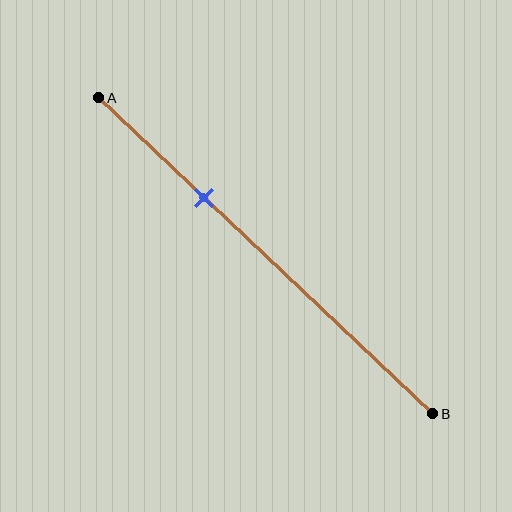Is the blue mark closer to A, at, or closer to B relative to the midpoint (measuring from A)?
The blue mark is closer to point A than the midpoint of segment AB.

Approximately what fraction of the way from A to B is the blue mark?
The blue mark is approximately 30% of the way from A to B.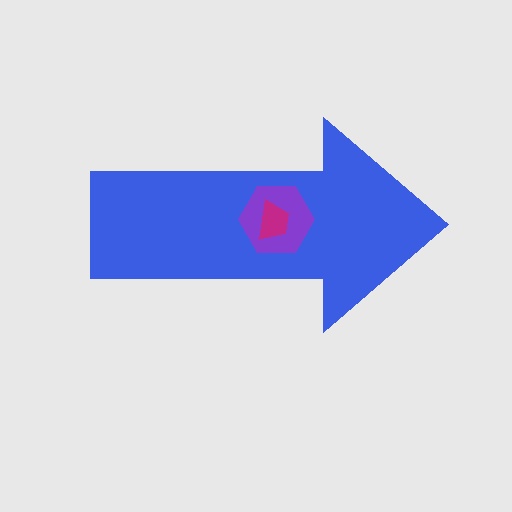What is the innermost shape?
The magenta trapezoid.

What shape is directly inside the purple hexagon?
The magenta trapezoid.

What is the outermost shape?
The blue arrow.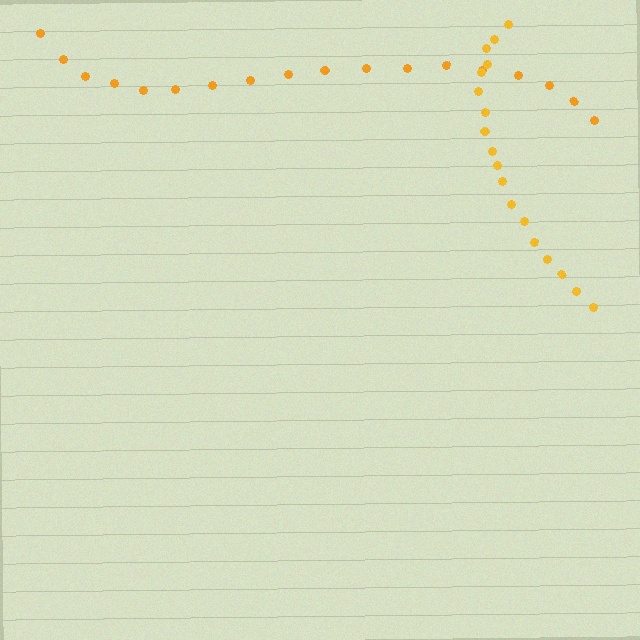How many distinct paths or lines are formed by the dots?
There are 2 distinct paths.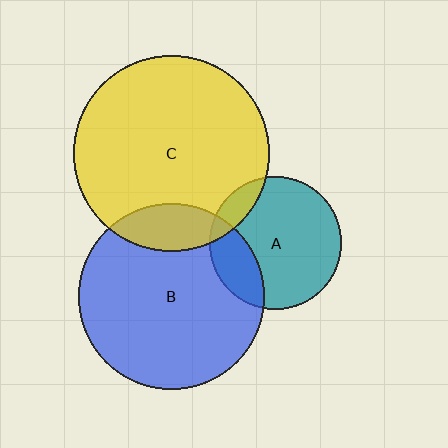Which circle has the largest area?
Circle C (yellow).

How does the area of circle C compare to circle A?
Approximately 2.2 times.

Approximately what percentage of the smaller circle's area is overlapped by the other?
Approximately 15%.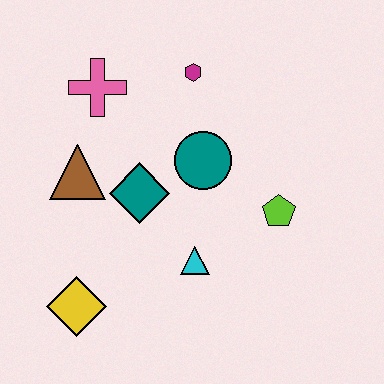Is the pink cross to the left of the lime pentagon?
Yes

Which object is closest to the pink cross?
The brown triangle is closest to the pink cross.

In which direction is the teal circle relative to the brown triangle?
The teal circle is to the right of the brown triangle.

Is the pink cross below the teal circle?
No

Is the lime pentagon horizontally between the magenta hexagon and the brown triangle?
No